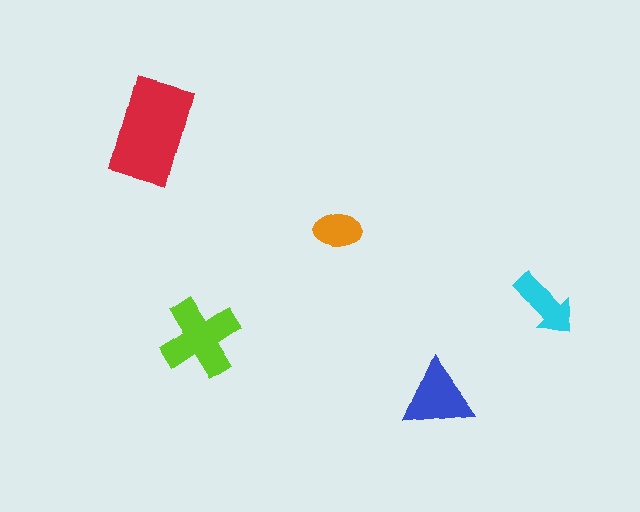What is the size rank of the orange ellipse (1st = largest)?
5th.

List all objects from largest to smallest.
The red rectangle, the lime cross, the blue triangle, the cyan arrow, the orange ellipse.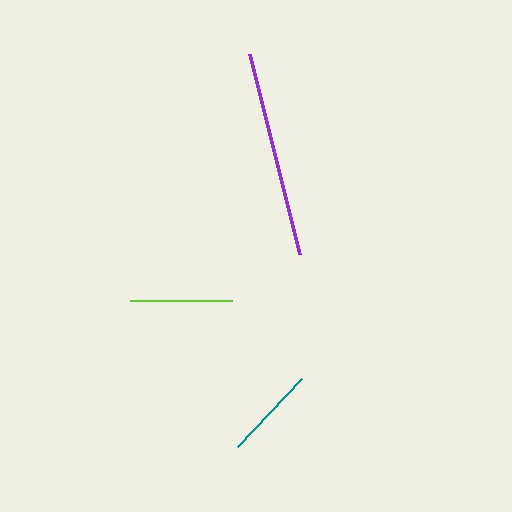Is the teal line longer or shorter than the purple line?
The purple line is longer than the teal line.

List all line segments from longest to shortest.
From longest to shortest: purple, lime, teal.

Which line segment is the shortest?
The teal line is the shortest at approximately 94 pixels.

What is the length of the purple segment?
The purple segment is approximately 206 pixels long.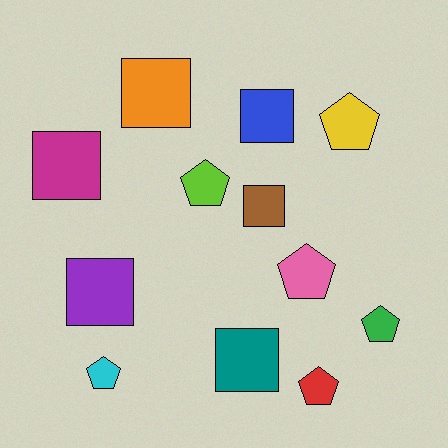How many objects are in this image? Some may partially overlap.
There are 12 objects.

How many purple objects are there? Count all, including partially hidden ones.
There is 1 purple object.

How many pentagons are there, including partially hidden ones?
There are 6 pentagons.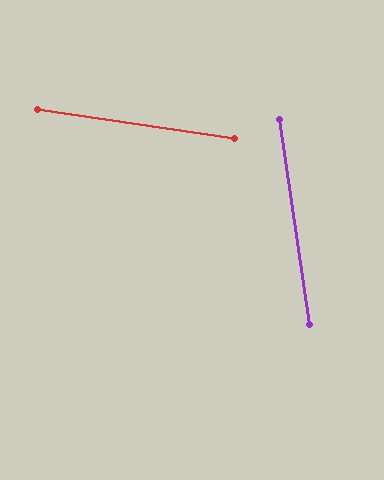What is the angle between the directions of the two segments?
Approximately 73 degrees.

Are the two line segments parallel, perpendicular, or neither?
Neither parallel nor perpendicular — they differ by about 73°.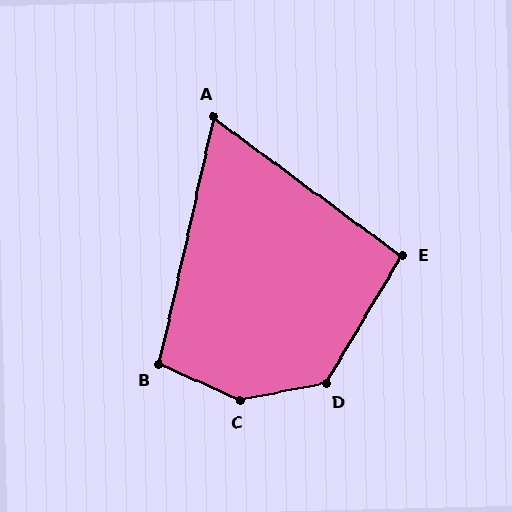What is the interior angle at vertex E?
Approximately 96 degrees (obtuse).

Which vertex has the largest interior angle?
C, at approximately 145 degrees.